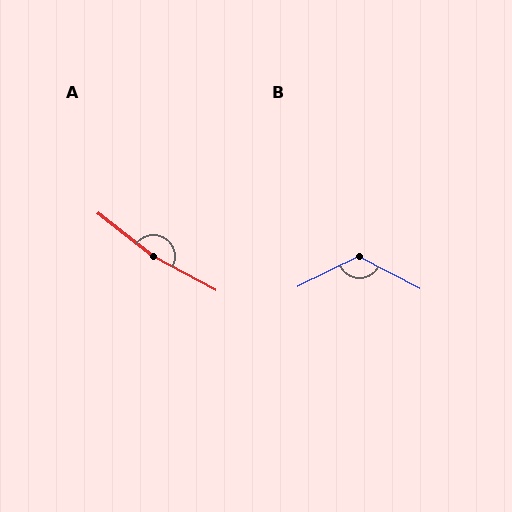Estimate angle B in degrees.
Approximately 126 degrees.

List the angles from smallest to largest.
B (126°), A (170°).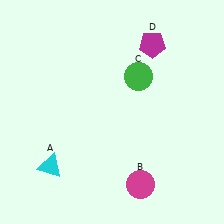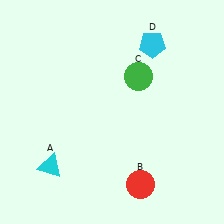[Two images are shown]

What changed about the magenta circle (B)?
In Image 1, B is magenta. In Image 2, it changed to red.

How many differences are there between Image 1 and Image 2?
There are 2 differences between the two images.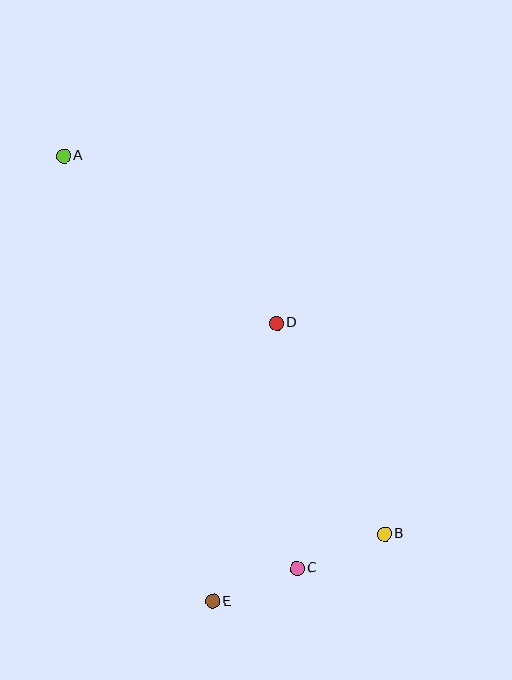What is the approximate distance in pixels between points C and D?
The distance between C and D is approximately 246 pixels.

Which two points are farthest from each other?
Points A and B are farthest from each other.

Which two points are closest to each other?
Points C and E are closest to each other.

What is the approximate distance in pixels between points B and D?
The distance between B and D is approximately 237 pixels.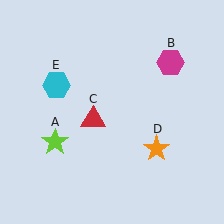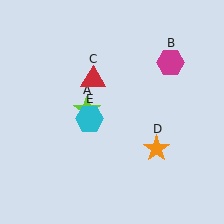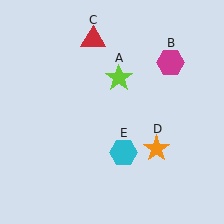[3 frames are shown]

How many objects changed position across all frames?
3 objects changed position: lime star (object A), red triangle (object C), cyan hexagon (object E).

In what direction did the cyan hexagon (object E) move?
The cyan hexagon (object E) moved down and to the right.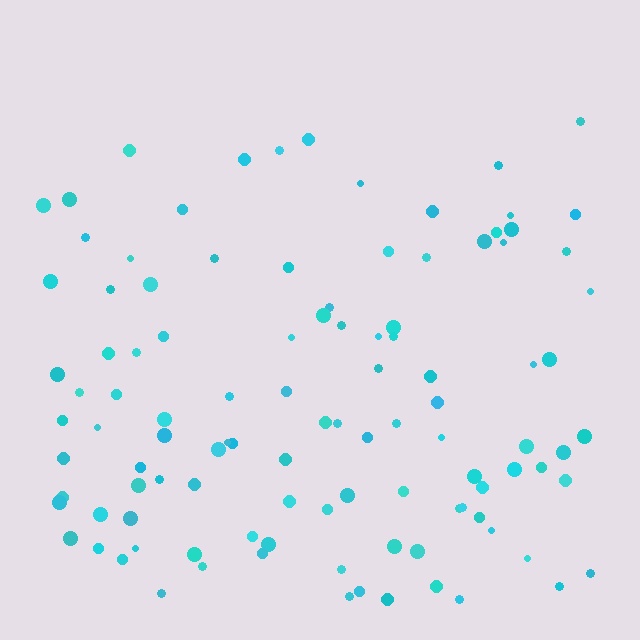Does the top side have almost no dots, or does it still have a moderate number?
Still a moderate number, just noticeably fewer than the bottom.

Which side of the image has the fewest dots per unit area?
The top.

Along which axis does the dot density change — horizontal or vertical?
Vertical.